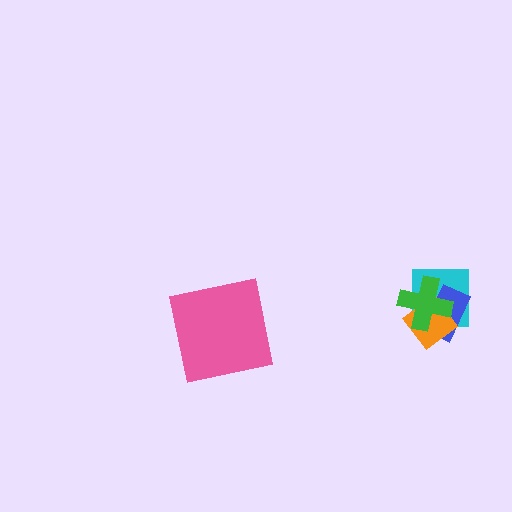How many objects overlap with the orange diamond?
3 objects overlap with the orange diamond.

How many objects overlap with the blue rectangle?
3 objects overlap with the blue rectangle.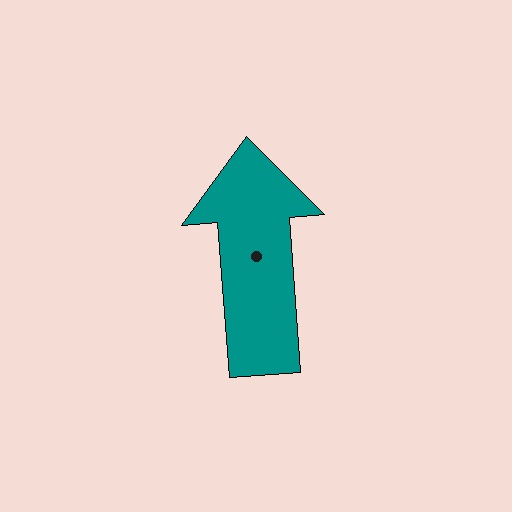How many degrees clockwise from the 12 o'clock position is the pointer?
Approximately 356 degrees.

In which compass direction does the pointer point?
North.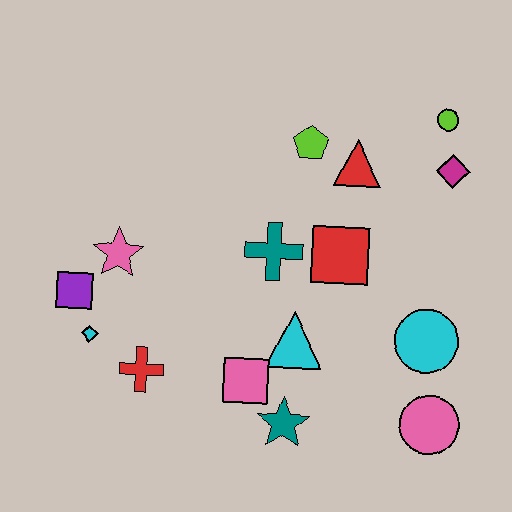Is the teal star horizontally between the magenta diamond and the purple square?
Yes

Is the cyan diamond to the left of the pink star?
Yes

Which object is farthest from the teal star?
The lime circle is farthest from the teal star.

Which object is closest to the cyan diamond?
The purple square is closest to the cyan diamond.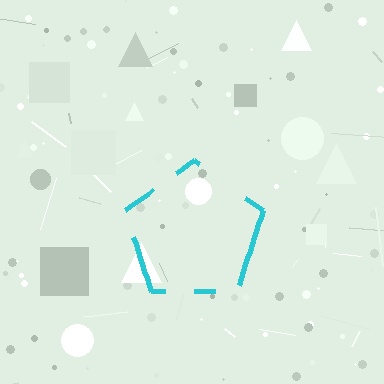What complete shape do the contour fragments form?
The contour fragments form a pentagon.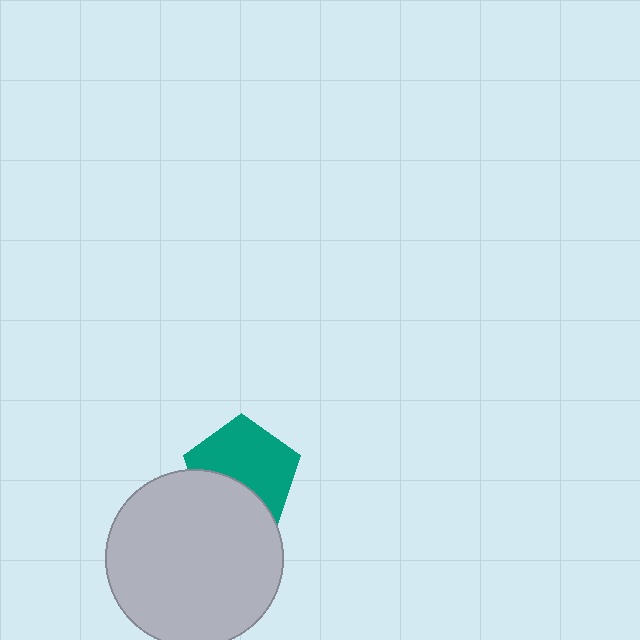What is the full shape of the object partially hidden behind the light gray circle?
The partially hidden object is a teal pentagon.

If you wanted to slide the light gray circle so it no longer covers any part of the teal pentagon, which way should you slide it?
Slide it down — that is the most direct way to separate the two shapes.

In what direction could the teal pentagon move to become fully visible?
The teal pentagon could move up. That would shift it out from behind the light gray circle entirely.